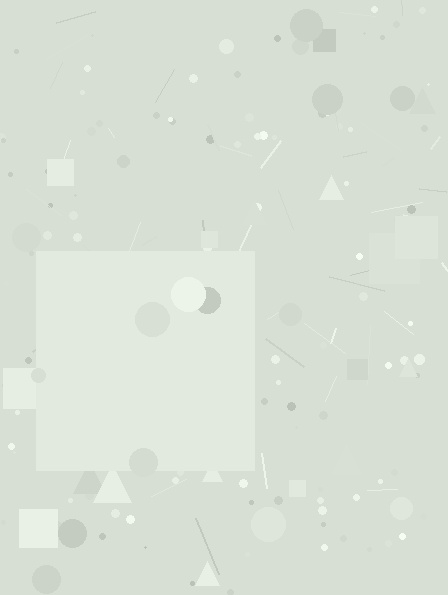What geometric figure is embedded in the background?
A square is embedded in the background.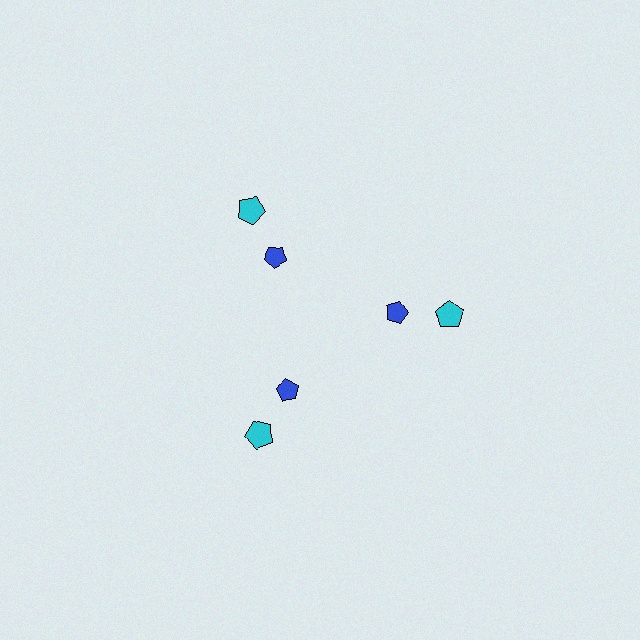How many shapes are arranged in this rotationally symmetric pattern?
There are 6 shapes, arranged in 3 groups of 2.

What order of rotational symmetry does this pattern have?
This pattern has 3-fold rotational symmetry.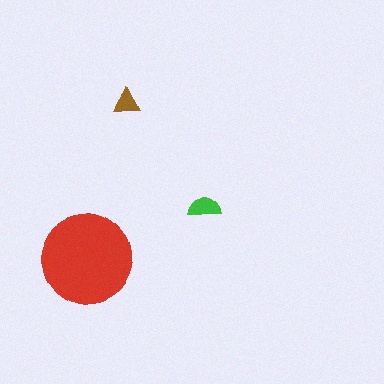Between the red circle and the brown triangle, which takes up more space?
The red circle.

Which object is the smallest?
The brown triangle.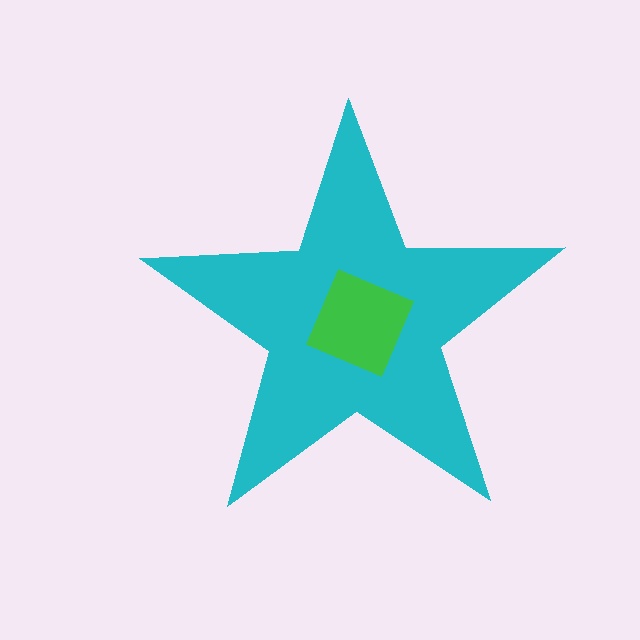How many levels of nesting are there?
2.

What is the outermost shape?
The cyan star.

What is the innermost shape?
The green square.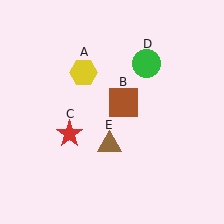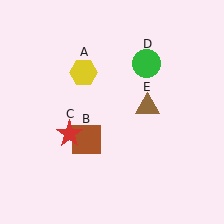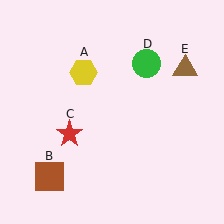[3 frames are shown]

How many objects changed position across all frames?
2 objects changed position: brown square (object B), brown triangle (object E).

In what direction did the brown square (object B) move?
The brown square (object B) moved down and to the left.